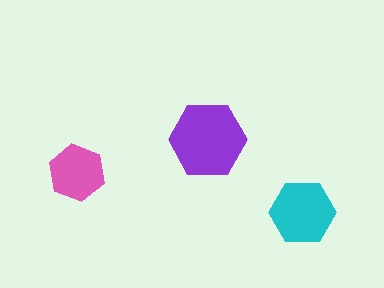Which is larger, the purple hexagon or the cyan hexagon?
The purple one.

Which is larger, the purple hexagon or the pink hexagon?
The purple one.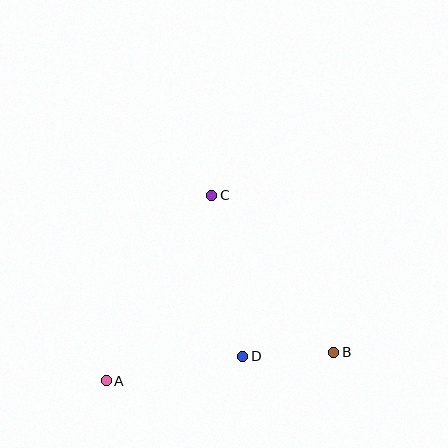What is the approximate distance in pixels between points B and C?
The distance between B and C is approximately 199 pixels.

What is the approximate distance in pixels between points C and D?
The distance between C and D is approximately 164 pixels.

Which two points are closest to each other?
Points B and D are closest to each other.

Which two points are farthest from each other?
Points A and B are farthest from each other.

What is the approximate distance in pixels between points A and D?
The distance between A and D is approximately 138 pixels.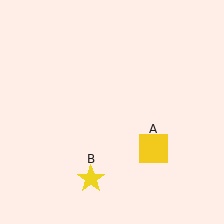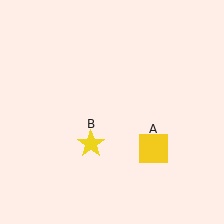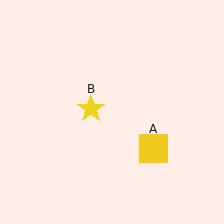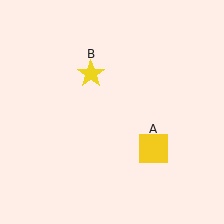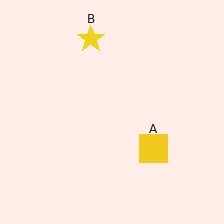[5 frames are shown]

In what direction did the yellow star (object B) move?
The yellow star (object B) moved up.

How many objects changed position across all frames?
1 object changed position: yellow star (object B).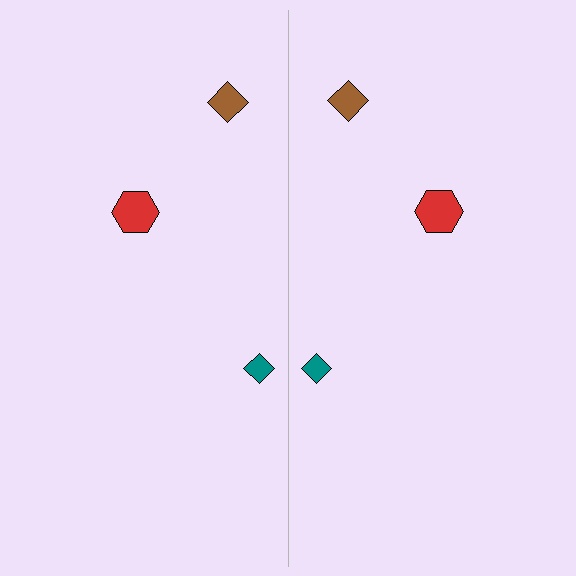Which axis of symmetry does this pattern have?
The pattern has a vertical axis of symmetry running through the center of the image.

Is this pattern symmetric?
Yes, this pattern has bilateral (reflection) symmetry.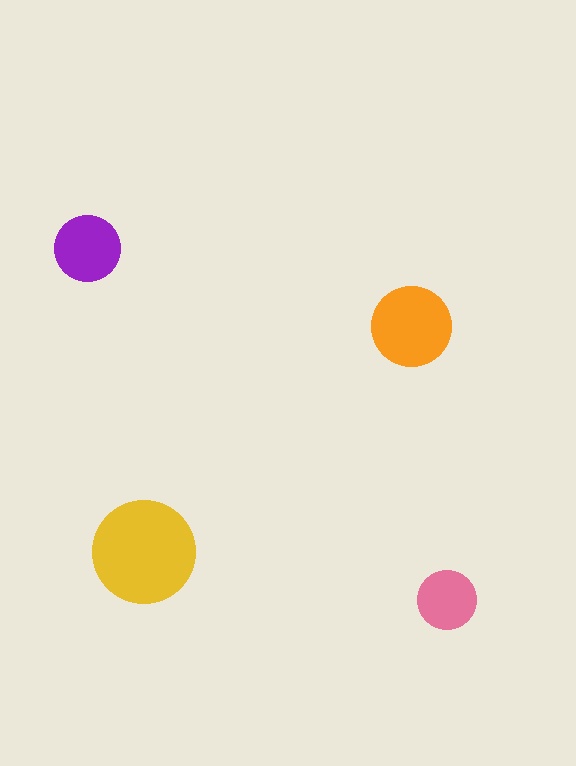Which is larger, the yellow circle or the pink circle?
The yellow one.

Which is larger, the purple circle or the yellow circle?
The yellow one.